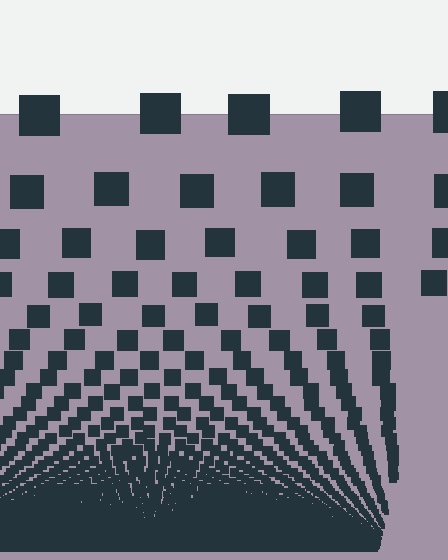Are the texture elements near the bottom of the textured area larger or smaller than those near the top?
Smaller. The gradient is inverted — elements near the bottom are smaller and denser.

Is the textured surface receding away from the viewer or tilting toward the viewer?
The surface appears to tilt toward the viewer. Texture elements get larger and sparser toward the top.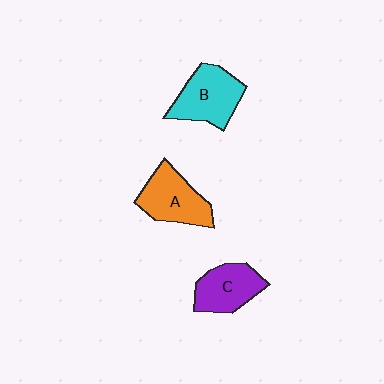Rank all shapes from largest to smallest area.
From largest to smallest: B (cyan), A (orange), C (purple).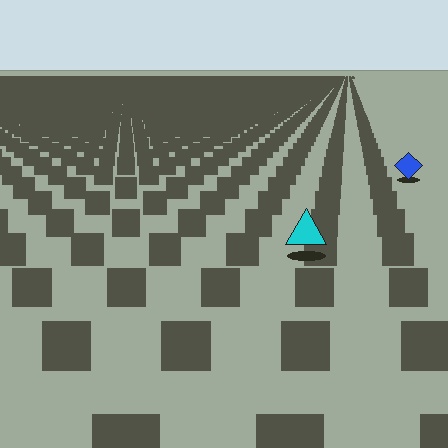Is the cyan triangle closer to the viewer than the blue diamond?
Yes. The cyan triangle is closer — you can tell from the texture gradient: the ground texture is coarser near it.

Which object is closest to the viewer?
The cyan triangle is closest. The texture marks near it are larger and more spread out.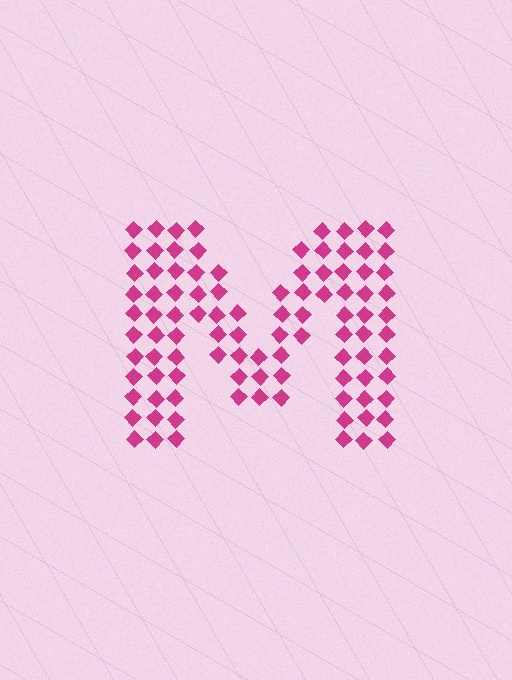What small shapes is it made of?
It is made of small diamonds.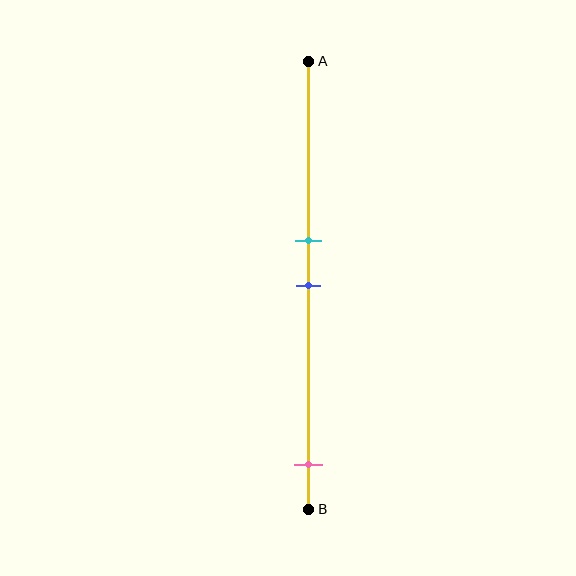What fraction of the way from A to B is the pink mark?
The pink mark is approximately 90% (0.9) of the way from A to B.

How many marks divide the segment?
There are 3 marks dividing the segment.